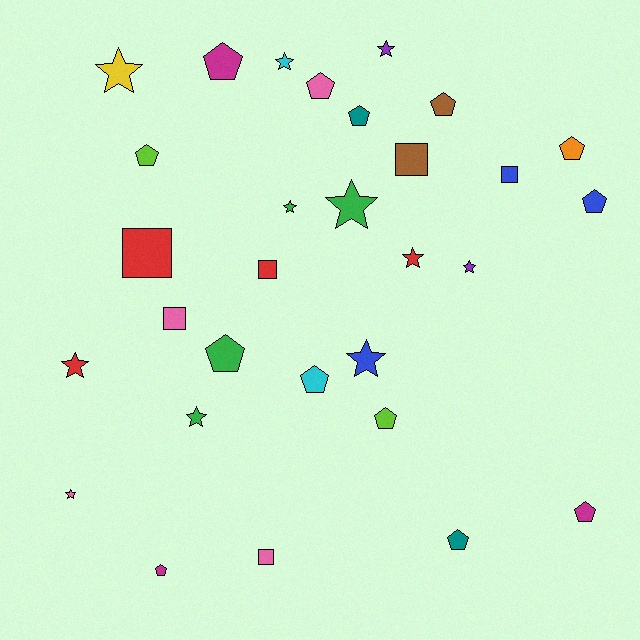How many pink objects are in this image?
There are 4 pink objects.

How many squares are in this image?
There are 6 squares.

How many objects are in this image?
There are 30 objects.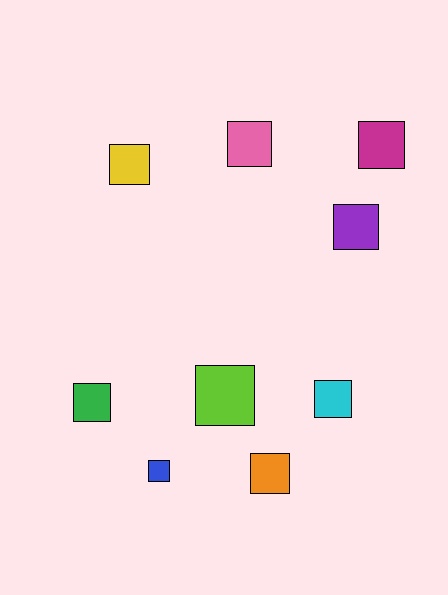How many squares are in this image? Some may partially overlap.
There are 9 squares.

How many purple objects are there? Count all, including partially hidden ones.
There is 1 purple object.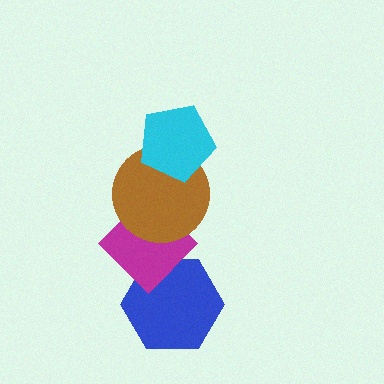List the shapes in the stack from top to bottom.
From top to bottom: the cyan pentagon, the brown circle, the magenta diamond, the blue hexagon.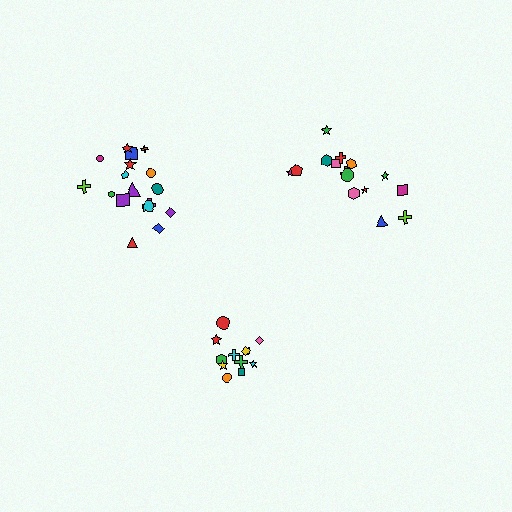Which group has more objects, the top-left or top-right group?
The top-left group.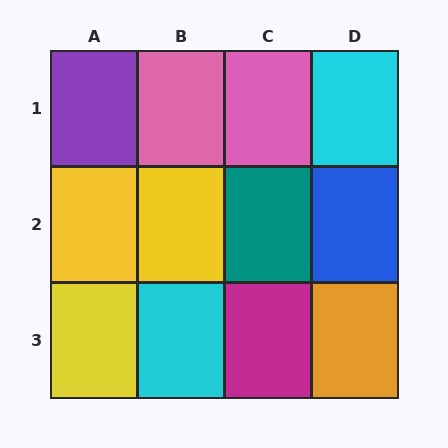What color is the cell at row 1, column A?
Purple.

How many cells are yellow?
3 cells are yellow.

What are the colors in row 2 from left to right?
Yellow, yellow, teal, blue.